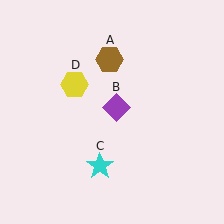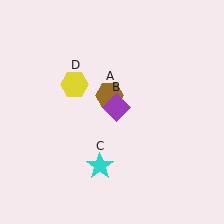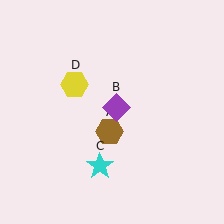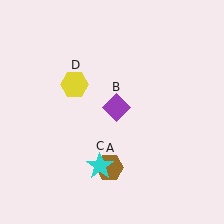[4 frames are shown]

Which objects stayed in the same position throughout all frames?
Purple diamond (object B) and cyan star (object C) and yellow hexagon (object D) remained stationary.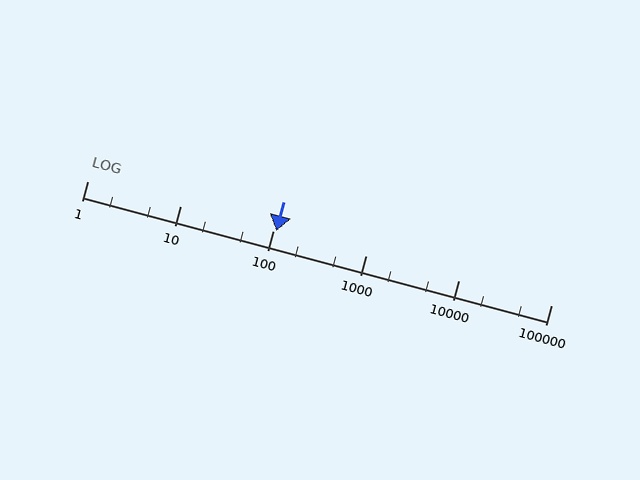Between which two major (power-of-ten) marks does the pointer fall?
The pointer is between 100 and 1000.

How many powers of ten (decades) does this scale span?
The scale spans 5 decades, from 1 to 100000.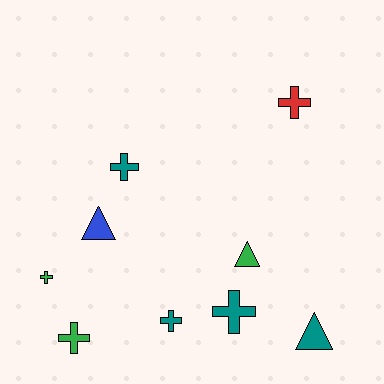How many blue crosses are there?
There are no blue crosses.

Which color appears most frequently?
Teal, with 4 objects.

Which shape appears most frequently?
Cross, with 6 objects.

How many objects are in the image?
There are 9 objects.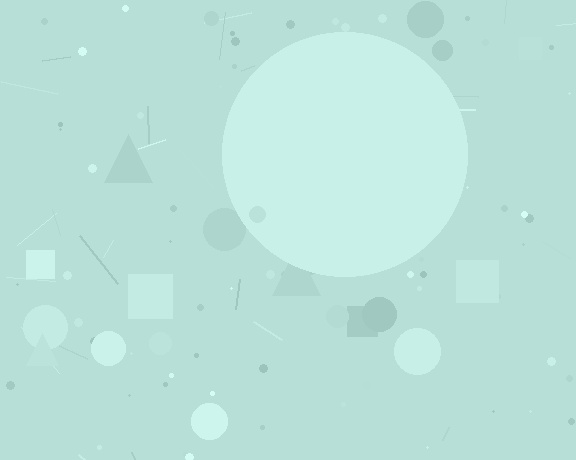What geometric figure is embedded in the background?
A circle is embedded in the background.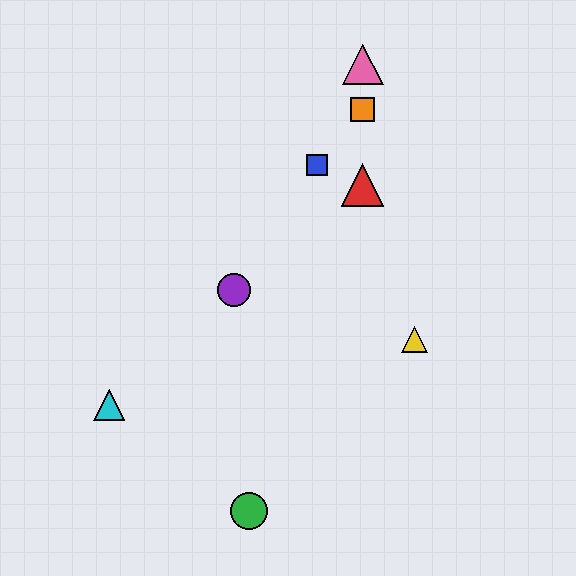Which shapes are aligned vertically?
The red triangle, the orange square, the pink triangle are aligned vertically.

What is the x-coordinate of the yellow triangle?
The yellow triangle is at x≈414.